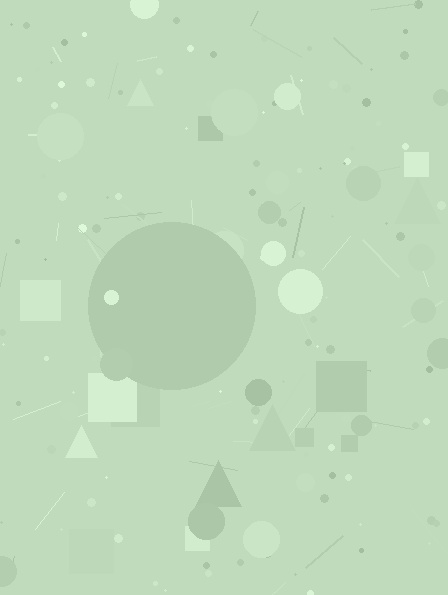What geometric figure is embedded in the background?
A circle is embedded in the background.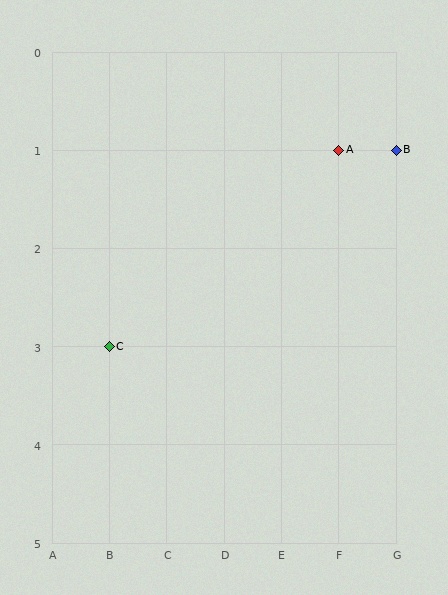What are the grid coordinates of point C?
Point C is at grid coordinates (B, 3).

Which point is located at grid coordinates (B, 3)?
Point C is at (B, 3).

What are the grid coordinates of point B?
Point B is at grid coordinates (G, 1).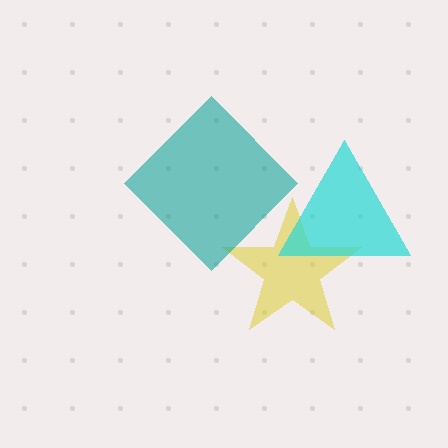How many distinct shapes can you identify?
There are 3 distinct shapes: a yellow star, a teal diamond, a cyan triangle.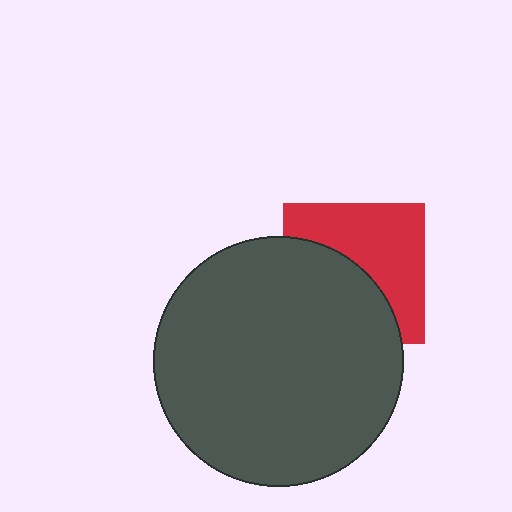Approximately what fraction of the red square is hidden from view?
Roughly 48% of the red square is hidden behind the dark gray circle.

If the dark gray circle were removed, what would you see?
You would see the complete red square.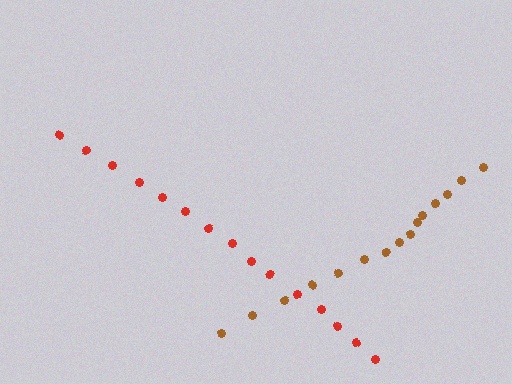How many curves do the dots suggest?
There are 2 distinct paths.